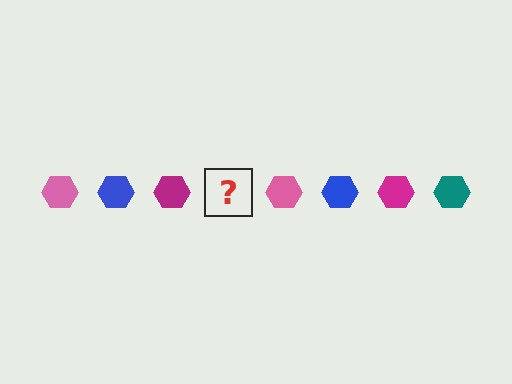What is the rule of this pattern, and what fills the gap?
The rule is that the pattern cycles through pink, blue, magenta, teal hexagons. The gap should be filled with a teal hexagon.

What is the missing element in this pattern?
The missing element is a teal hexagon.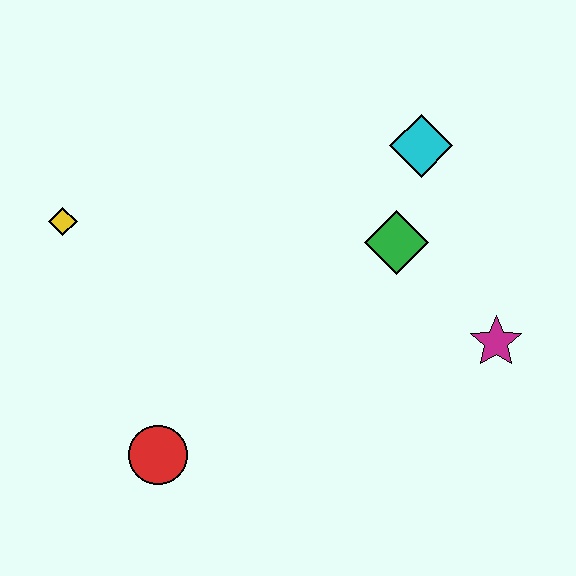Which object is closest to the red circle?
The yellow diamond is closest to the red circle.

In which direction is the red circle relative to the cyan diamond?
The red circle is below the cyan diamond.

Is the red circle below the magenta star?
Yes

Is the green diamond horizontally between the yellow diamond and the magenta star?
Yes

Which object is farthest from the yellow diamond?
The magenta star is farthest from the yellow diamond.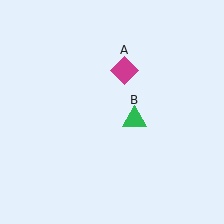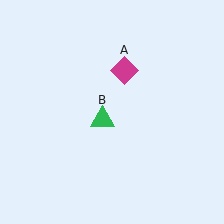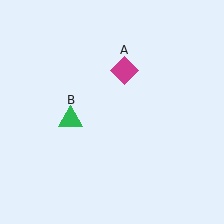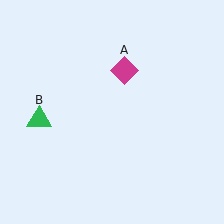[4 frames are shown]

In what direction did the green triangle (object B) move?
The green triangle (object B) moved left.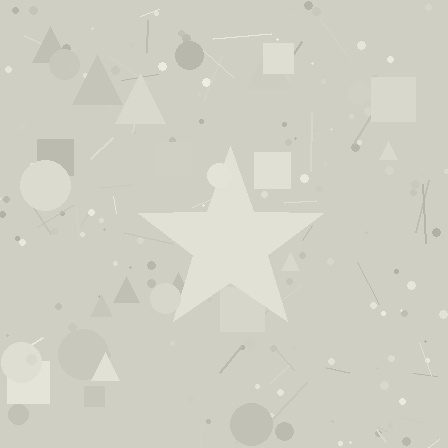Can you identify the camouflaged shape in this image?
The camouflaged shape is a star.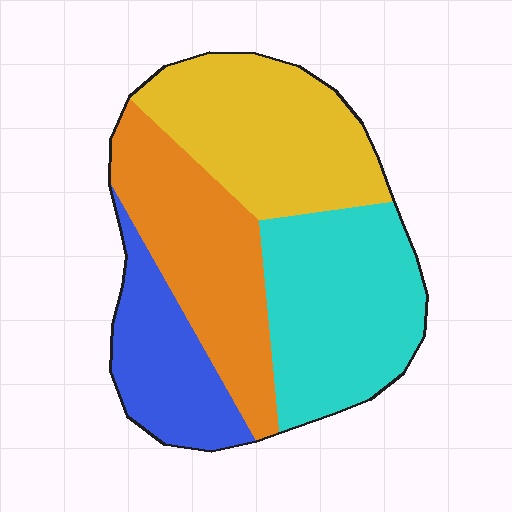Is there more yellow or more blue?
Yellow.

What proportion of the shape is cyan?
Cyan covers around 30% of the shape.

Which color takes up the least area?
Blue, at roughly 15%.